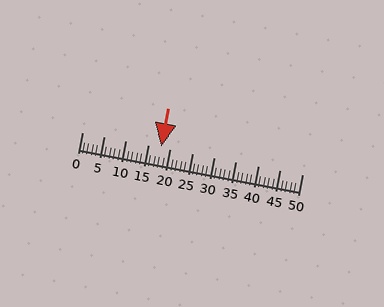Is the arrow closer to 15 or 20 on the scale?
The arrow is closer to 20.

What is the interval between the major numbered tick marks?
The major tick marks are spaced 5 units apart.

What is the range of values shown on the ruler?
The ruler shows values from 0 to 50.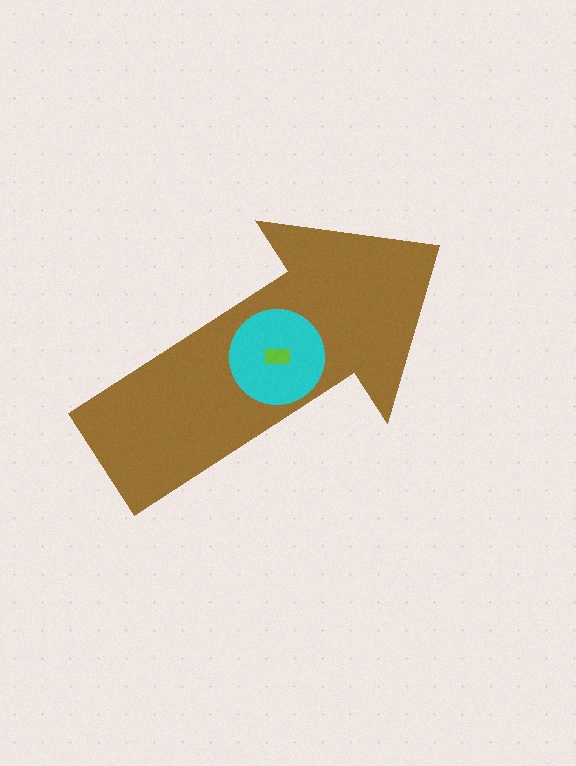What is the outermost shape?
The brown arrow.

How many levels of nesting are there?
3.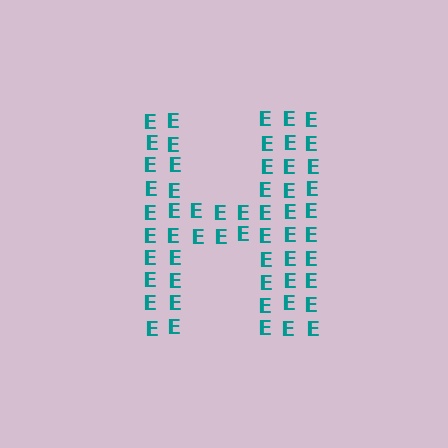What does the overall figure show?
The overall figure shows the letter H.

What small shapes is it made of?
It is made of small letter E's.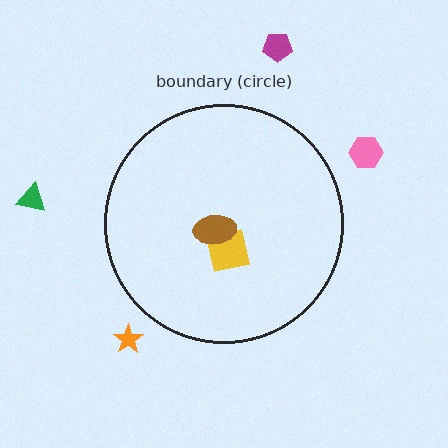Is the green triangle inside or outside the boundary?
Outside.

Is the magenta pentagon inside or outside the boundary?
Outside.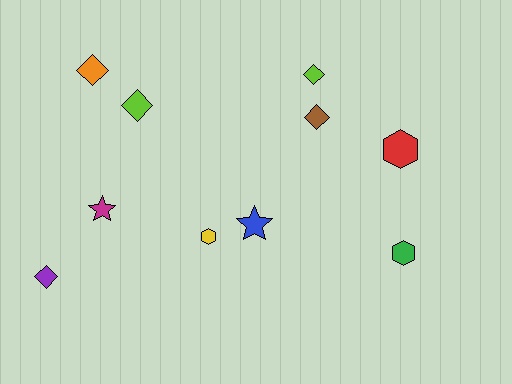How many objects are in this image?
There are 10 objects.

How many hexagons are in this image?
There are 3 hexagons.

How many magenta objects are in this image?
There is 1 magenta object.